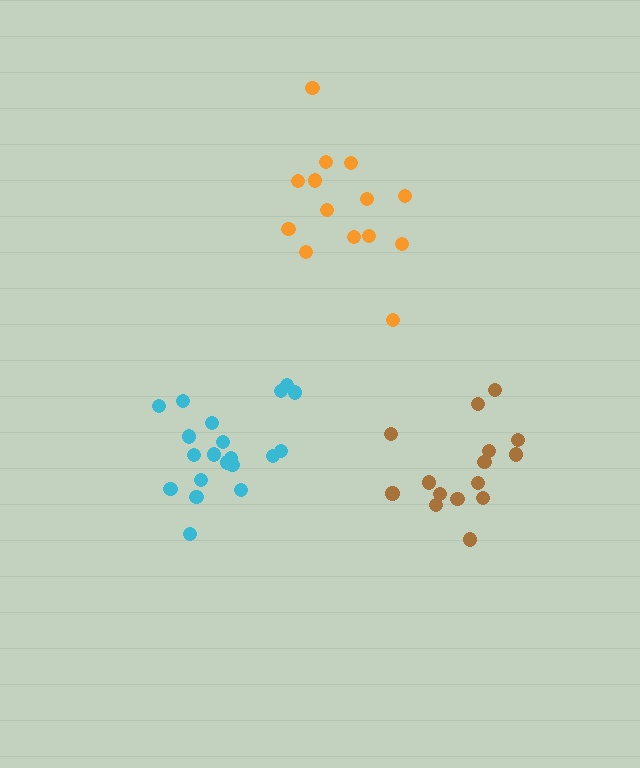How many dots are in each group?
Group 1: 15 dots, Group 2: 14 dots, Group 3: 20 dots (49 total).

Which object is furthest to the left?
The cyan cluster is leftmost.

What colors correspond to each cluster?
The clusters are colored: brown, orange, cyan.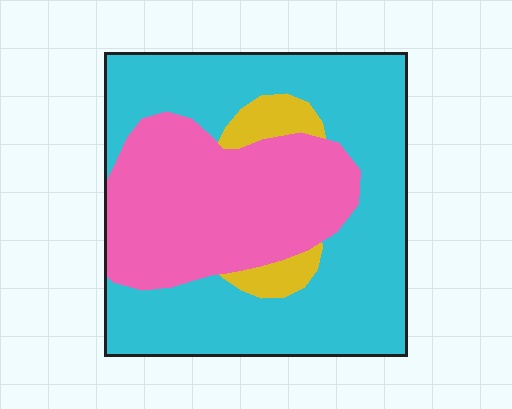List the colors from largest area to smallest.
From largest to smallest: cyan, pink, yellow.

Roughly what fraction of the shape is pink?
Pink takes up between a third and a half of the shape.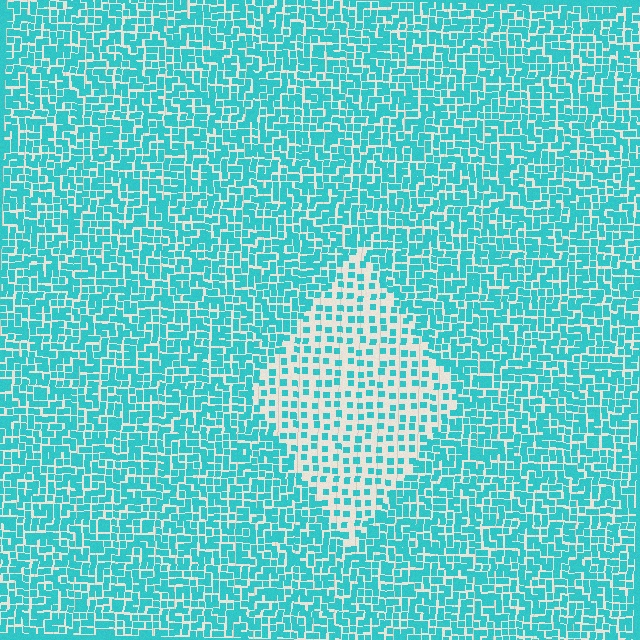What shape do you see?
I see a diamond.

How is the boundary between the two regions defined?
The boundary is defined by a change in element density (approximately 2.2x ratio). All elements are the same color, size, and shape.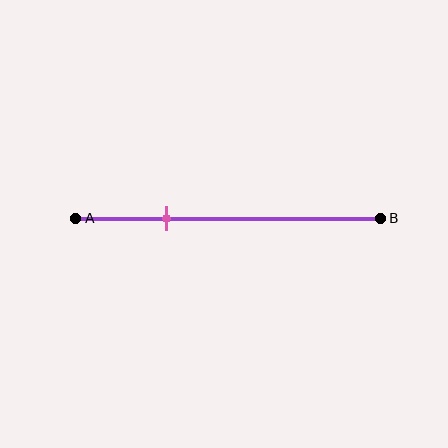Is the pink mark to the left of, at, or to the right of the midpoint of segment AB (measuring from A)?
The pink mark is to the left of the midpoint of segment AB.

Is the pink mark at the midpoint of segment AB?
No, the mark is at about 30% from A, not at the 50% midpoint.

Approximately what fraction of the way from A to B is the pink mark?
The pink mark is approximately 30% of the way from A to B.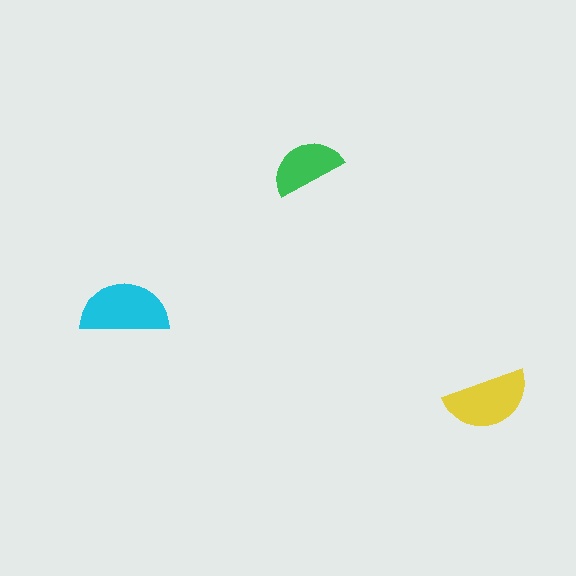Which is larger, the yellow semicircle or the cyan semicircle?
The cyan one.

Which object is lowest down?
The yellow semicircle is bottommost.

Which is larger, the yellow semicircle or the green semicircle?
The yellow one.